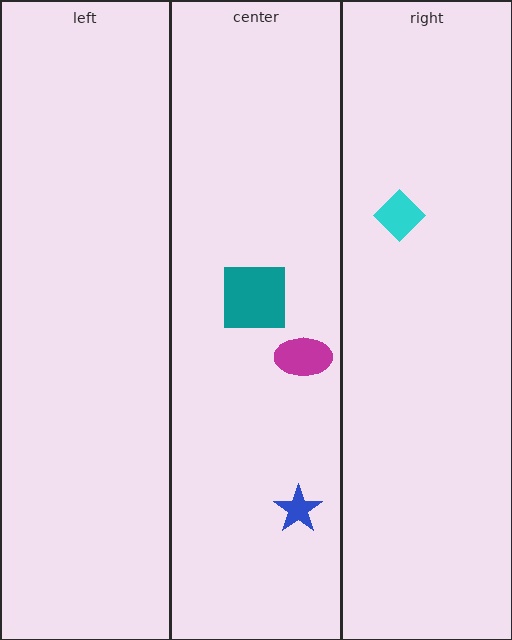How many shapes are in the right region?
1.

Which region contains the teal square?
The center region.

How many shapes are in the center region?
3.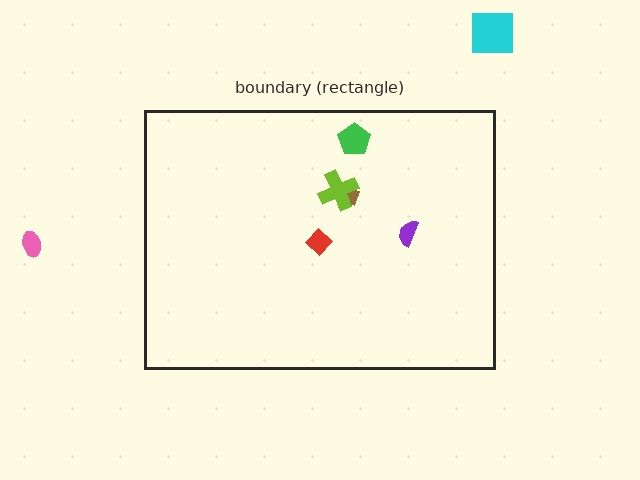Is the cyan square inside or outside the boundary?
Outside.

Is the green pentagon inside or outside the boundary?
Inside.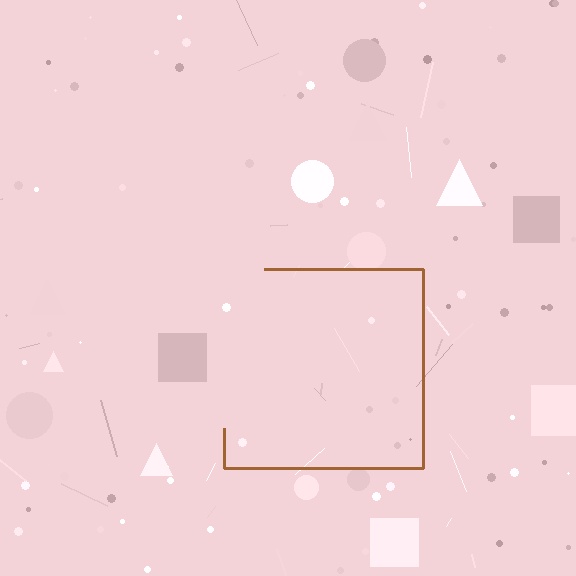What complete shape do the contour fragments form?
The contour fragments form a square.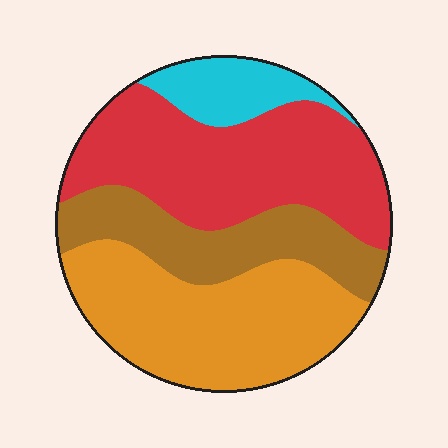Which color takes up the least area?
Cyan, at roughly 10%.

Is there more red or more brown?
Red.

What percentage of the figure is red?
Red takes up about three eighths (3/8) of the figure.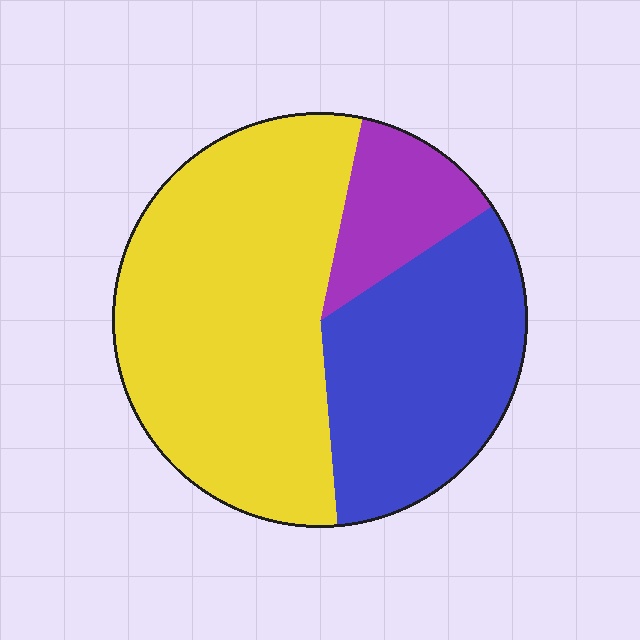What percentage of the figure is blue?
Blue takes up about one third (1/3) of the figure.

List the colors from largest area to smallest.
From largest to smallest: yellow, blue, purple.